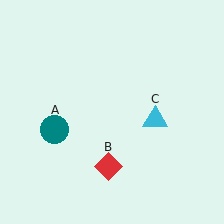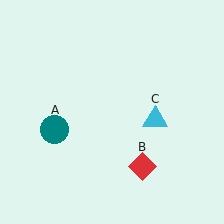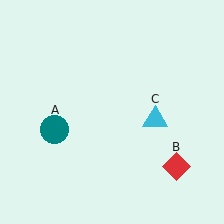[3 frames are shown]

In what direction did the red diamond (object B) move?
The red diamond (object B) moved right.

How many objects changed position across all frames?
1 object changed position: red diamond (object B).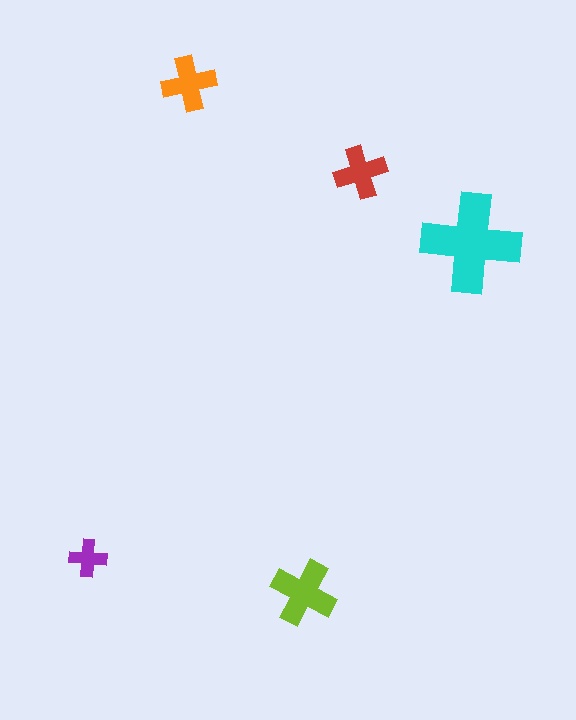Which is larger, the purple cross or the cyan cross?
The cyan one.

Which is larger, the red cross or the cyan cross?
The cyan one.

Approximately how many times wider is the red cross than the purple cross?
About 1.5 times wider.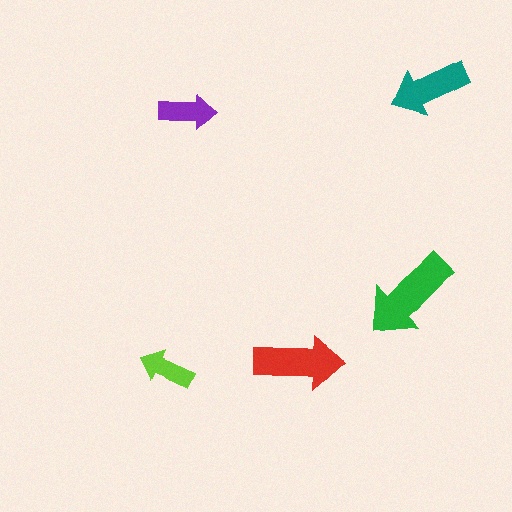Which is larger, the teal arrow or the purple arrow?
The teal one.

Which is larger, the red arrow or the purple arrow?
The red one.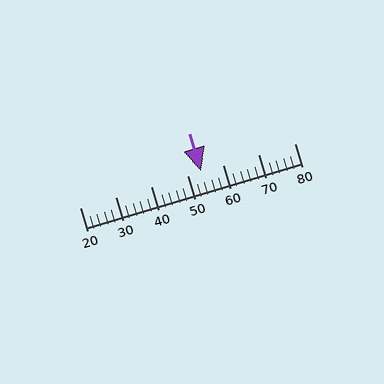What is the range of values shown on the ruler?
The ruler shows values from 20 to 80.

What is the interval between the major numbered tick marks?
The major tick marks are spaced 10 units apart.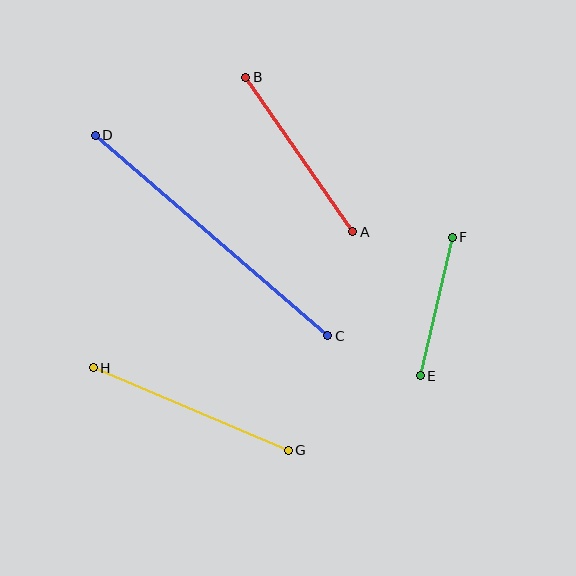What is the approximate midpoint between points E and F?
The midpoint is at approximately (436, 307) pixels.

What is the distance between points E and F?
The distance is approximately 143 pixels.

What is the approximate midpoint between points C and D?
The midpoint is at approximately (211, 235) pixels.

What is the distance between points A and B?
The distance is approximately 188 pixels.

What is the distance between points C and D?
The distance is approximately 307 pixels.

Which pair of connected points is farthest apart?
Points C and D are farthest apart.